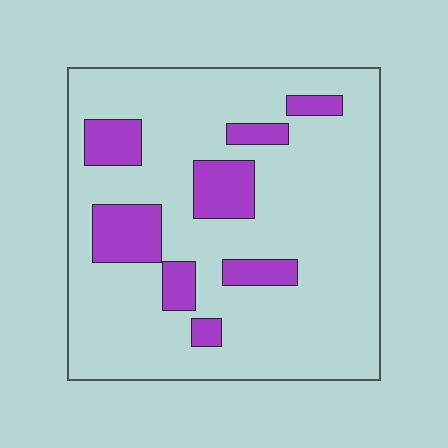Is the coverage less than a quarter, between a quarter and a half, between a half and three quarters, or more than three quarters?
Less than a quarter.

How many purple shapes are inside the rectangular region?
8.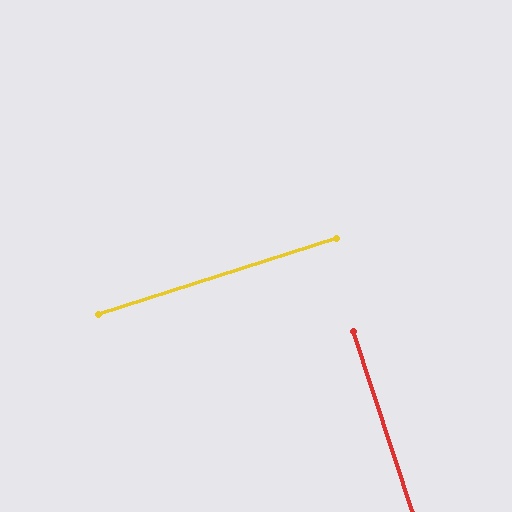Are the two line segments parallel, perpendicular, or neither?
Perpendicular — they meet at approximately 90°.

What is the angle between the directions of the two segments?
Approximately 90 degrees.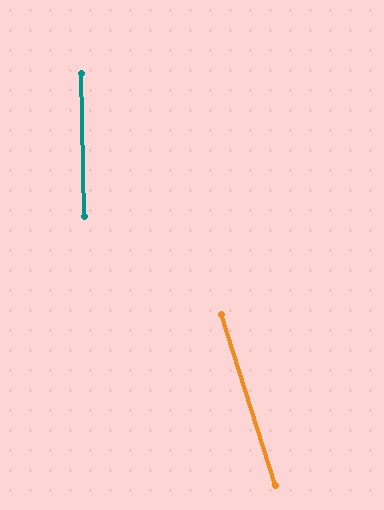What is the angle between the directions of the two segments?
Approximately 17 degrees.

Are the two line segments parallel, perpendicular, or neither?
Neither parallel nor perpendicular — they differ by about 17°.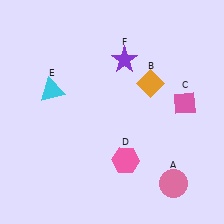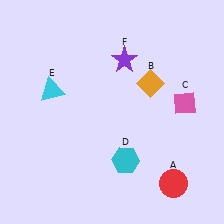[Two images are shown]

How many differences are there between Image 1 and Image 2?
There are 2 differences between the two images.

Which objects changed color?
A changed from pink to red. D changed from pink to cyan.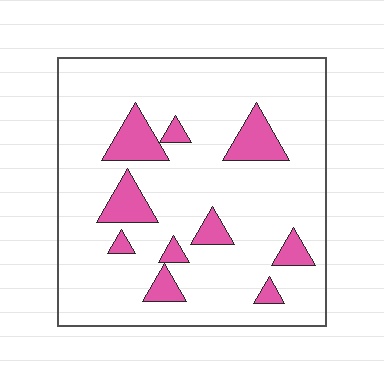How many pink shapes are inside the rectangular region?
10.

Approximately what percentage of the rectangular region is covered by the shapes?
Approximately 15%.